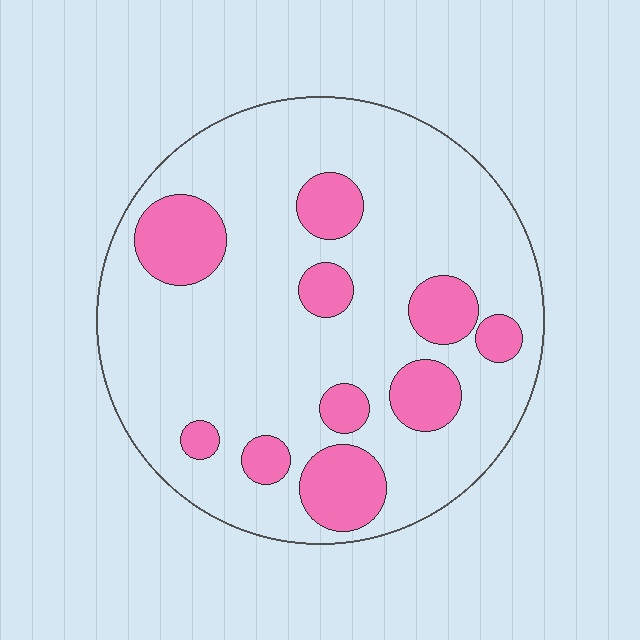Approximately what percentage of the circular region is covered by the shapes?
Approximately 20%.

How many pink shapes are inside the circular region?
10.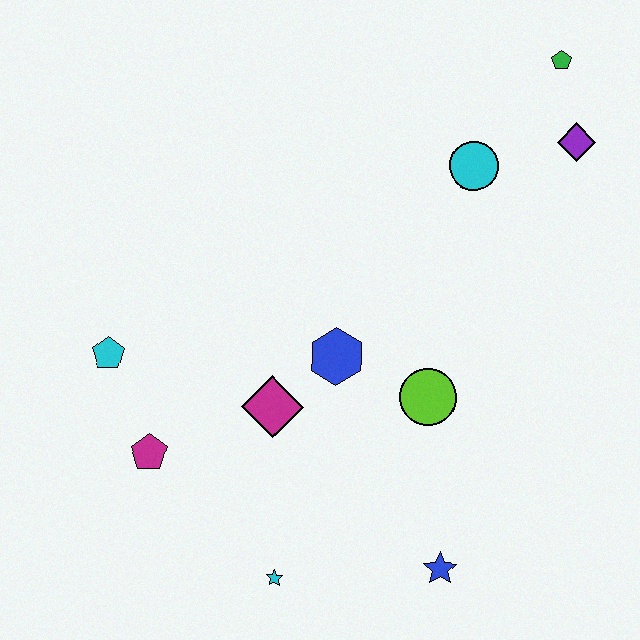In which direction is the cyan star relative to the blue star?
The cyan star is to the left of the blue star.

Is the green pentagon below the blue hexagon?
No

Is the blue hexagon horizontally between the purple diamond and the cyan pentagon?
Yes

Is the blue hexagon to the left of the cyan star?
No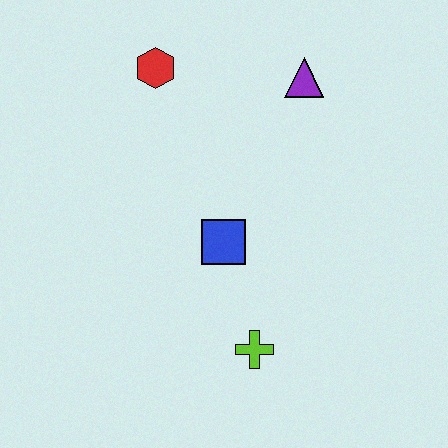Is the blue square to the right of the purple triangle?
No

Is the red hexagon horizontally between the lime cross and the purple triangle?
No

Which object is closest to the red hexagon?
The purple triangle is closest to the red hexagon.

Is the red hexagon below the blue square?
No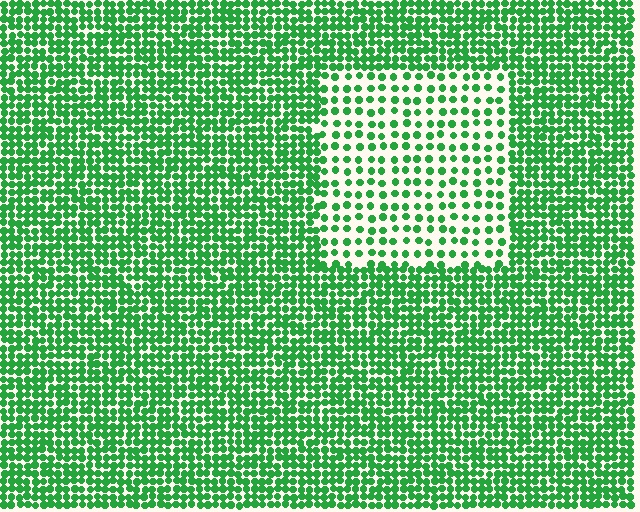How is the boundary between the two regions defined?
The boundary is defined by a change in element density (approximately 2.3x ratio). All elements are the same color, size, and shape.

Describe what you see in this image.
The image contains small green elements arranged at two different densities. A rectangle-shaped region is visible where the elements are less densely packed than the surrounding area.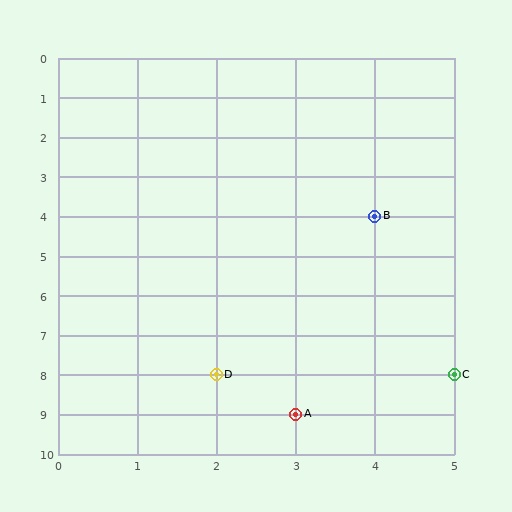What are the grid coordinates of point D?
Point D is at grid coordinates (2, 8).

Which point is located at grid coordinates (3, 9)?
Point A is at (3, 9).